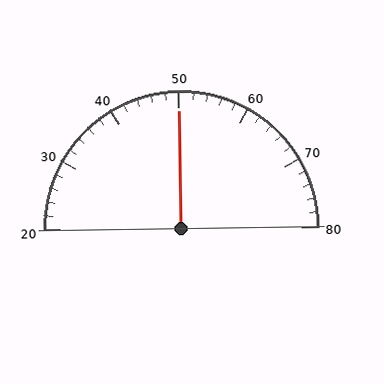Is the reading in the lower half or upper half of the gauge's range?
The reading is in the upper half of the range (20 to 80).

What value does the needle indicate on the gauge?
The needle indicates approximately 50.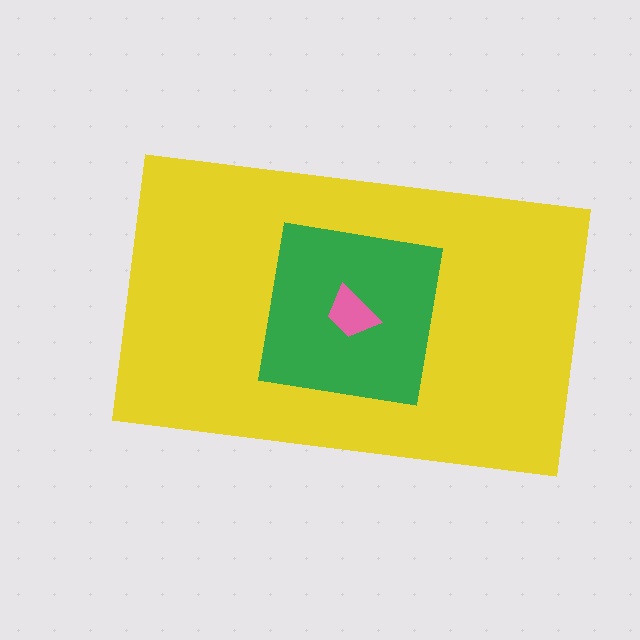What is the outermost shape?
The yellow rectangle.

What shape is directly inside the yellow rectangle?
The green square.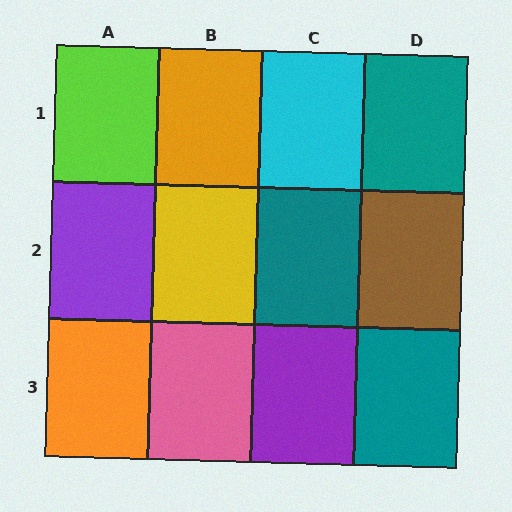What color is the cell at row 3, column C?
Purple.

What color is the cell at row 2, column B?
Yellow.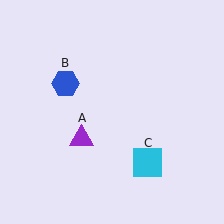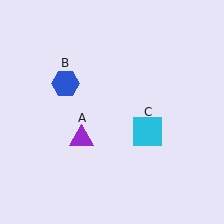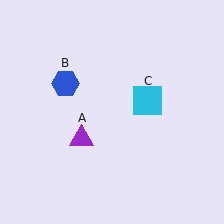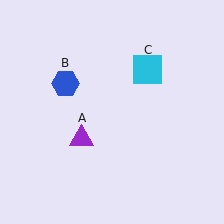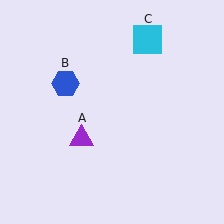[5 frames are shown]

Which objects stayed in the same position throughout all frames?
Purple triangle (object A) and blue hexagon (object B) remained stationary.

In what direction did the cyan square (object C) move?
The cyan square (object C) moved up.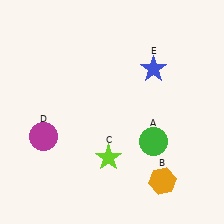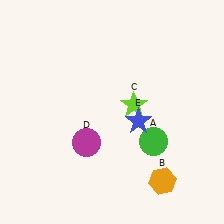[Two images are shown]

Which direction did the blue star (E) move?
The blue star (E) moved down.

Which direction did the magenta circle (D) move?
The magenta circle (D) moved right.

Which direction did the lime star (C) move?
The lime star (C) moved up.